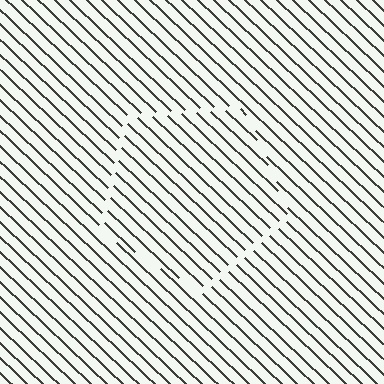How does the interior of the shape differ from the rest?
The interior of the shape contains the same grating, shifted by half a period — the contour is defined by the phase discontinuity where line-ends from the inner and outer gratings abut.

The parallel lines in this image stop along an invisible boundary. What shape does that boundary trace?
An illusory pentagon. The interior of the shape contains the same grating, shifted by half a period — the contour is defined by the phase discontinuity where line-ends from the inner and outer gratings abut.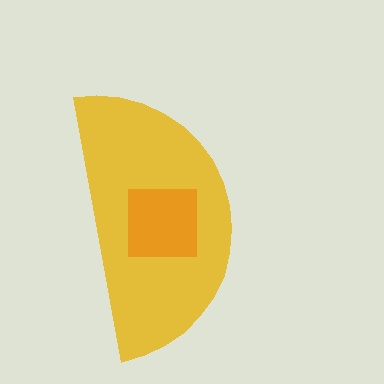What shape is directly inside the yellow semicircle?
The orange square.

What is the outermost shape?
The yellow semicircle.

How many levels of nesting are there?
2.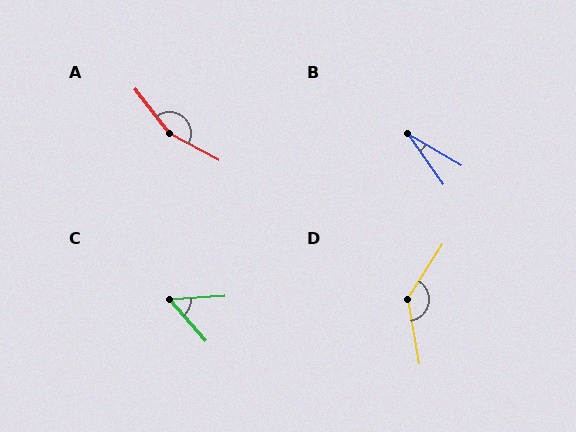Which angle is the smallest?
B, at approximately 24 degrees.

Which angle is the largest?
A, at approximately 156 degrees.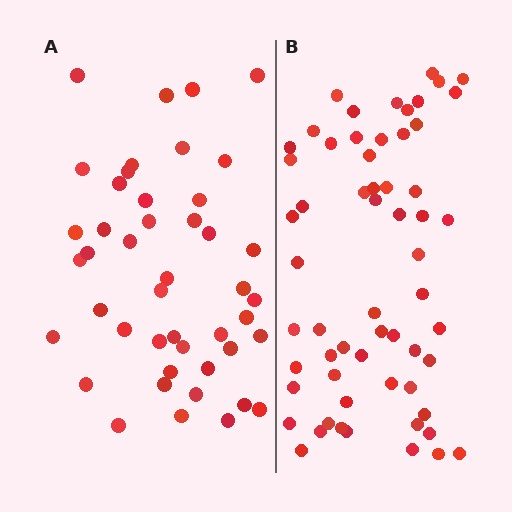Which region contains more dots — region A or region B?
Region B (the right region) has more dots.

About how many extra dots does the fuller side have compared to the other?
Region B has approximately 15 more dots than region A.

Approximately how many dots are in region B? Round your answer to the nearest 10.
About 60 dots.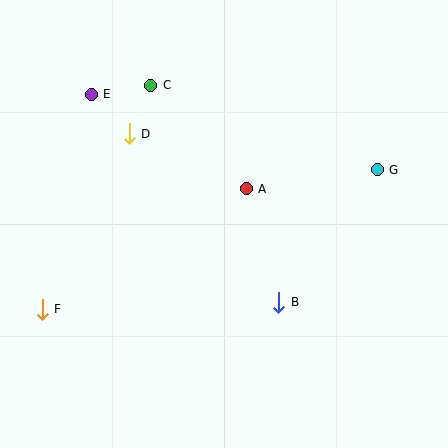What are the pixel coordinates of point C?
Point C is at (151, 85).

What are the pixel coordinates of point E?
Point E is at (91, 94).